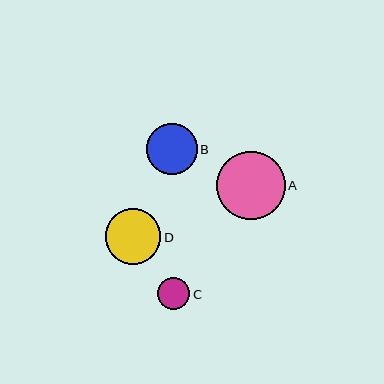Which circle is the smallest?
Circle C is the smallest with a size of approximately 32 pixels.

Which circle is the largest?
Circle A is the largest with a size of approximately 69 pixels.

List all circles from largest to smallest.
From largest to smallest: A, D, B, C.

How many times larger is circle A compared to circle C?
Circle A is approximately 2.1 times the size of circle C.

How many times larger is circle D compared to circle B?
Circle D is approximately 1.1 times the size of circle B.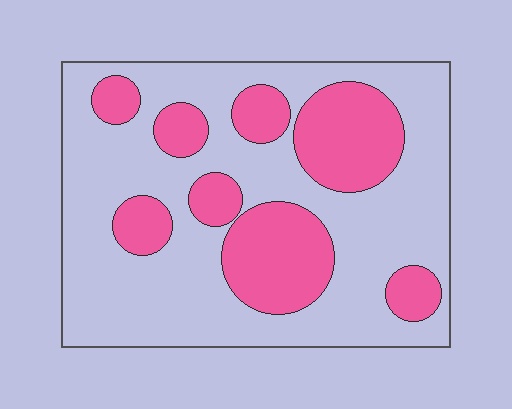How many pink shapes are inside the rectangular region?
8.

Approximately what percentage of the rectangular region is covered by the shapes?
Approximately 30%.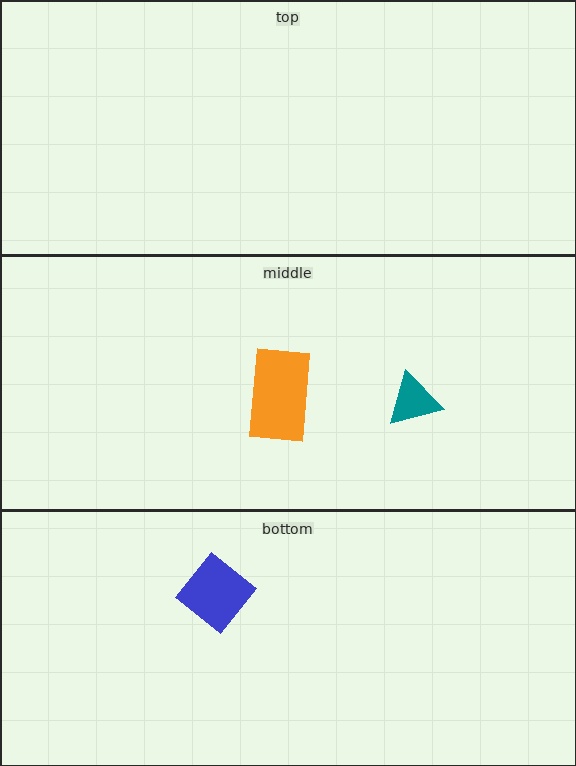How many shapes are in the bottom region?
1.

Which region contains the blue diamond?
The bottom region.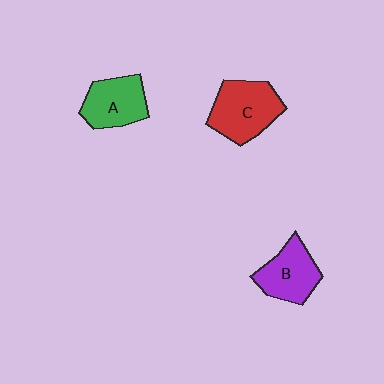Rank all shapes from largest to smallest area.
From largest to smallest: C (red), B (purple), A (green).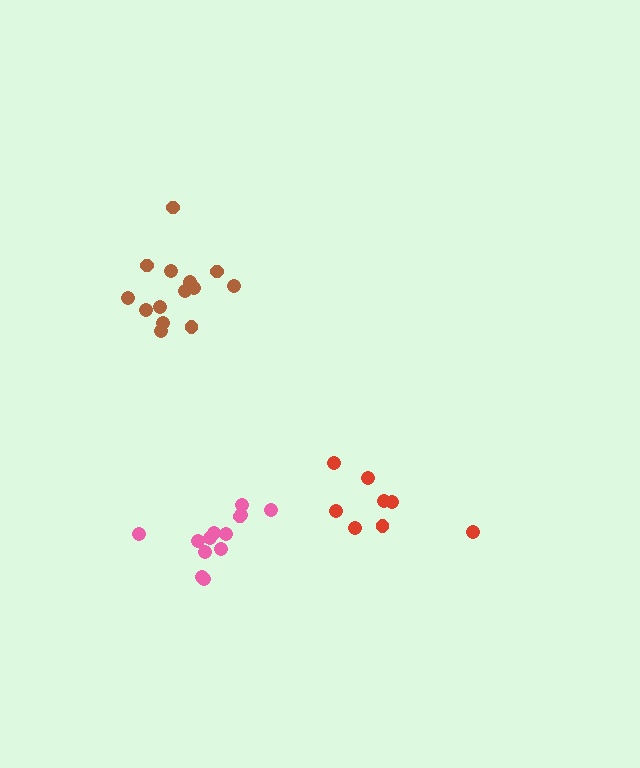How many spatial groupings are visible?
There are 3 spatial groupings.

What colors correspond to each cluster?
The clusters are colored: red, brown, pink.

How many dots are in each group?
Group 1: 8 dots, Group 2: 14 dots, Group 3: 13 dots (35 total).